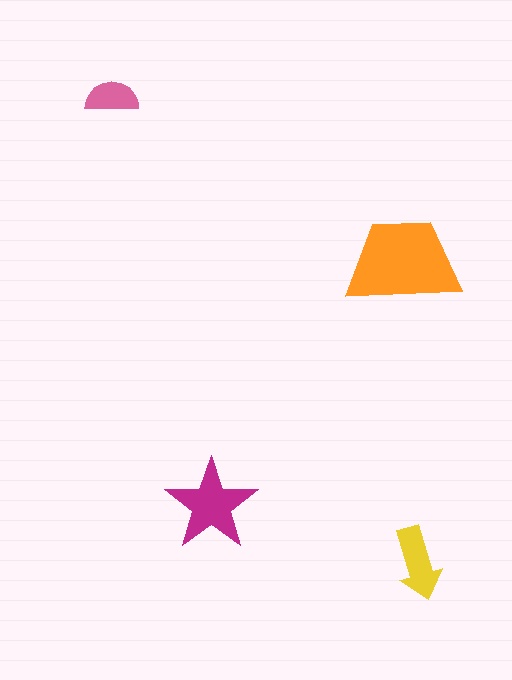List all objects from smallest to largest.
The pink semicircle, the yellow arrow, the magenta star, the orange trapezoid.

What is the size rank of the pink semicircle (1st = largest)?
4th.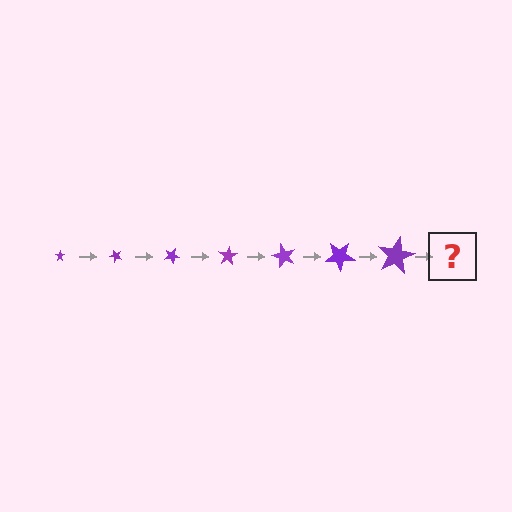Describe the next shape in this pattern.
It should be a star, larger than the previous one and rotated 350 degrees from the start.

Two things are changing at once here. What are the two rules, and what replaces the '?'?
The two rules are that the star grows larger each step and it rotates 50 degrees each step. The '?' should be a star, larger than the previous one and rotated 350 degrees from the start.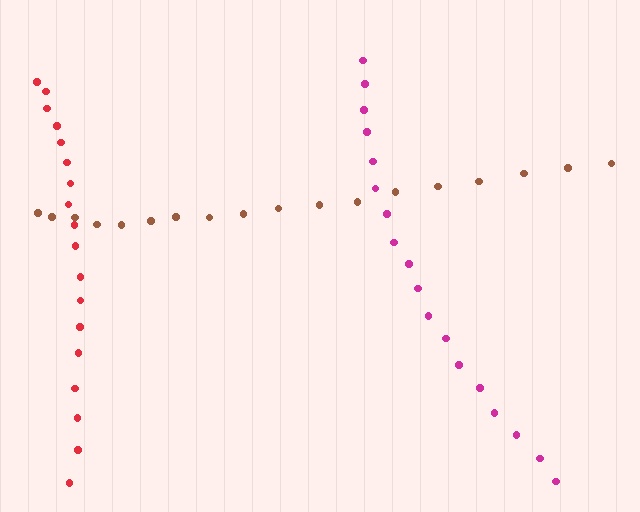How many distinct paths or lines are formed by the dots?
There are 3 distinct paths.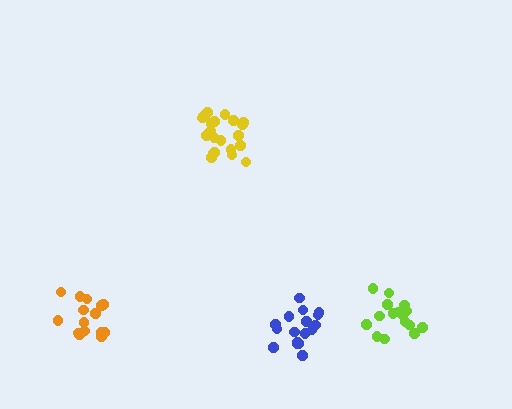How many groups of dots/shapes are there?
There are 4 groups.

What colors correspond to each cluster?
The clusters are colored: yellow, orange, blue, lime.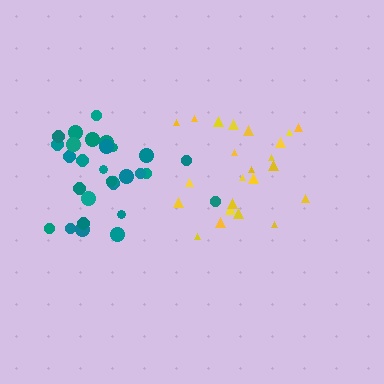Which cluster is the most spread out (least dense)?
Yellow.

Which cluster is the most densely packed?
Teal.